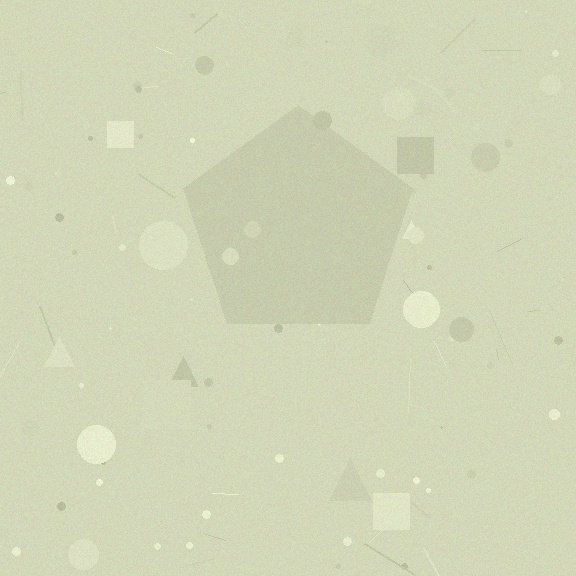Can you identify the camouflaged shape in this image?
The camouflaged shape is a pentagon.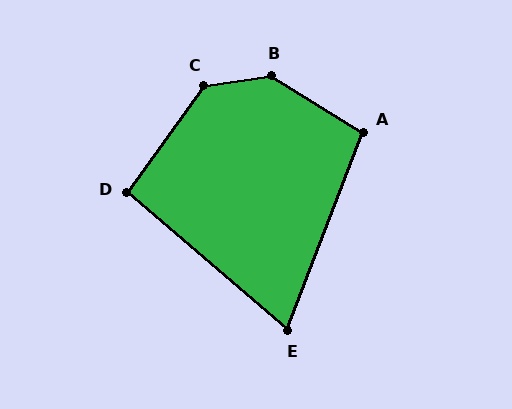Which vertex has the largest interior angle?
B, at approximately 140 degrees.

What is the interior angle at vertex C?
Approximately 134 degrees (obtuse).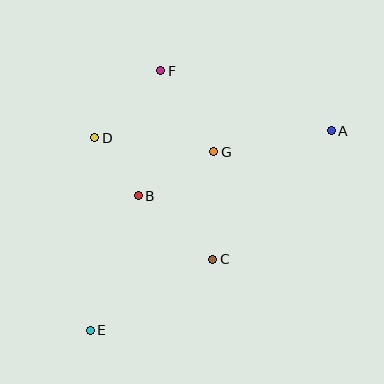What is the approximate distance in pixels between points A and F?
The distance between A and F is approximately 181 pixels.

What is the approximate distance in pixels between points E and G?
The distance between E and G is approximately 217 pixels.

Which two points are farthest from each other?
Points A and E are farthest from each other.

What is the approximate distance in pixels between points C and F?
The distance between C and F is approximately 196 pixels.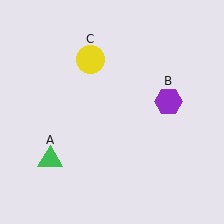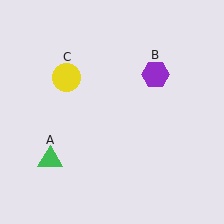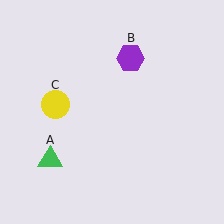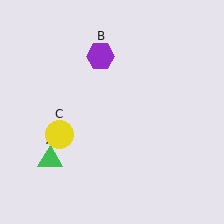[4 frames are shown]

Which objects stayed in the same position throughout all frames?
Green triangle (object A) remained stationary.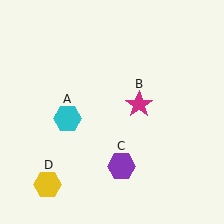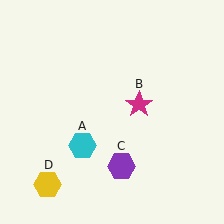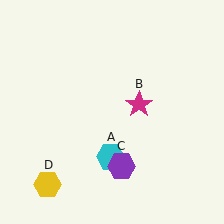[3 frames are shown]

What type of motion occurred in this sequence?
The cyan hexagon (object A) rotated counterclockwise around the center of the scene.